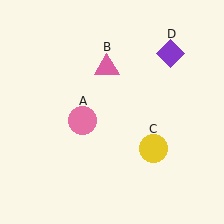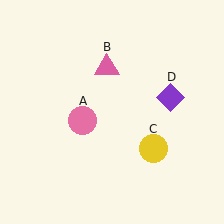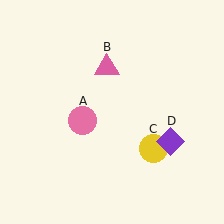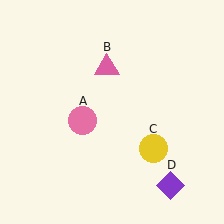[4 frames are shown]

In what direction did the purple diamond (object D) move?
The purple diamond (object D) moved down.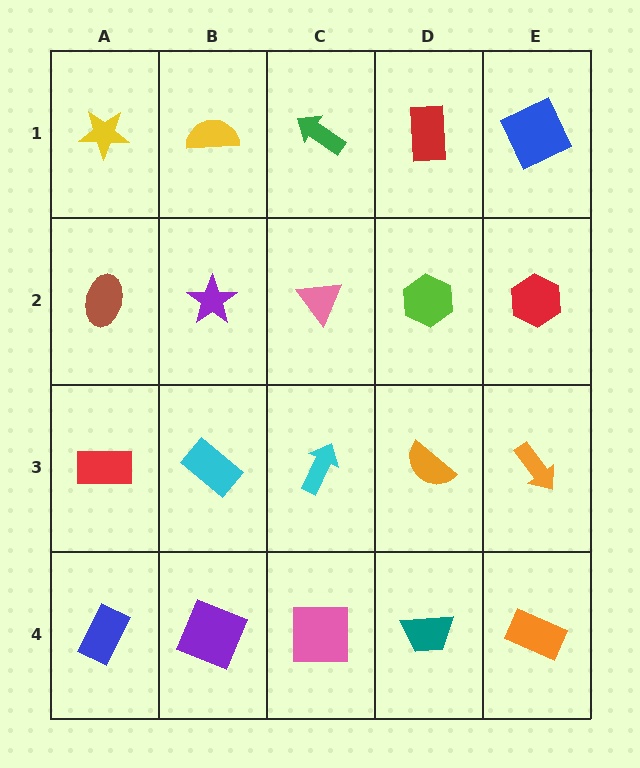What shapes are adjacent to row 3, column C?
A pink triangle (row 2, column C), a pink square (row 4, column C), a cyan rectangle (row 3, column B), an orange semicircle (row 3, column D).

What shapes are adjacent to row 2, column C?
A green arrow (row 1, column C), a cyan arrow (row 3, column C), a purple star (row 2, column B), a lime hexagon (row 2, column D).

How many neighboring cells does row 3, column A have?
3.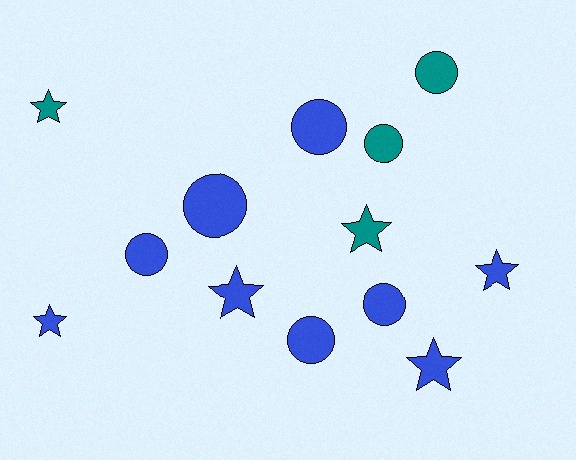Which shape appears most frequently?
Circle, with 7 objects.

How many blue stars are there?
There are 4 blue stars.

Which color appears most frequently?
Blue, with 9 objects.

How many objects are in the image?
There are 13 objects.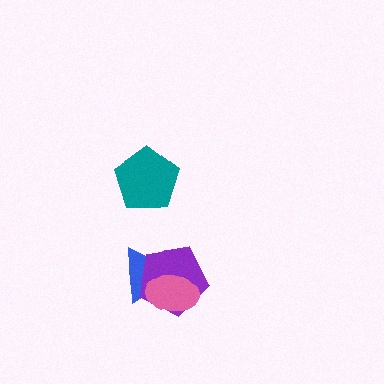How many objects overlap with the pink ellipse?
2 objects overlap with the pink ellipse.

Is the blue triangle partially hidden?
Yes, it is partially covered by another shape.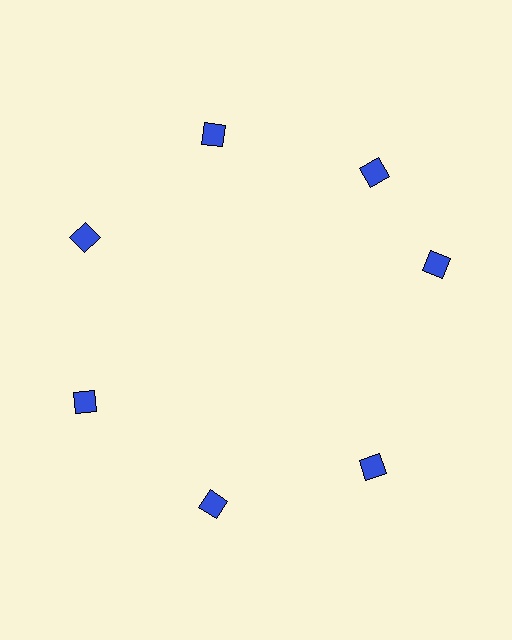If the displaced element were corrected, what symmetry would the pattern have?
It would have 7-fold rotational symmetry — the pattern would map onto itself every 51 degrees.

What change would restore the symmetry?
The symmetry would be restored by rotating it back into even spacing with its neighbors so that all 7 diamonds sit at equal angles and equal distance from the center.